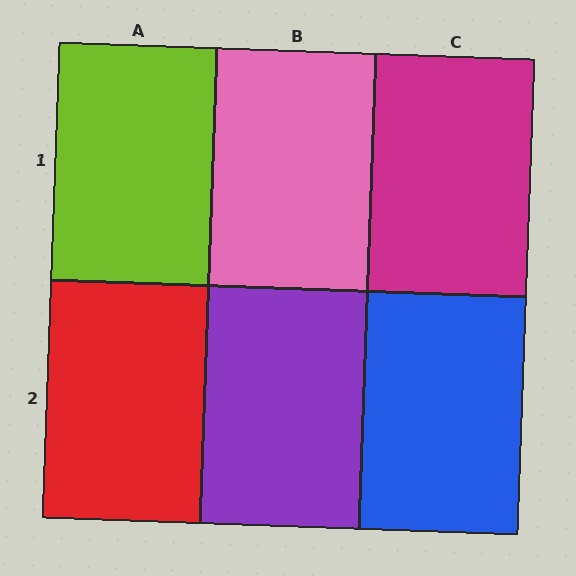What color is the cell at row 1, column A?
Lime.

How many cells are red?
1 cell is red.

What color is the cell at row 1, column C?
Magenta.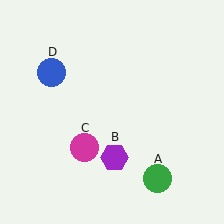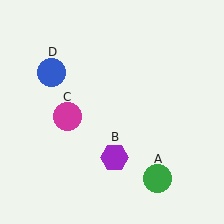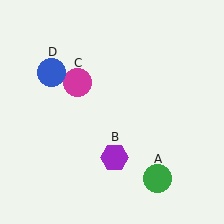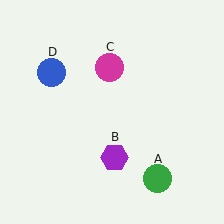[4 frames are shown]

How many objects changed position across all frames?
1 object changed position: magenta circle (object C).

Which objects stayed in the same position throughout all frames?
Green circle (object A) and purple hexagon (object B) and blue circle (object D) remained stationary.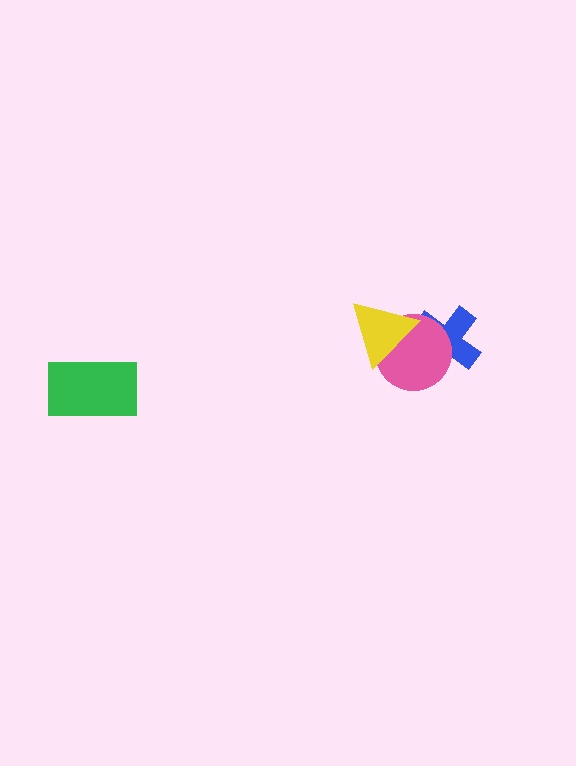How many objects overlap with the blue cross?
2 objects overlap with the blue cross.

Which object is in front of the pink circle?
The yellow triangle is in front of the pink circle.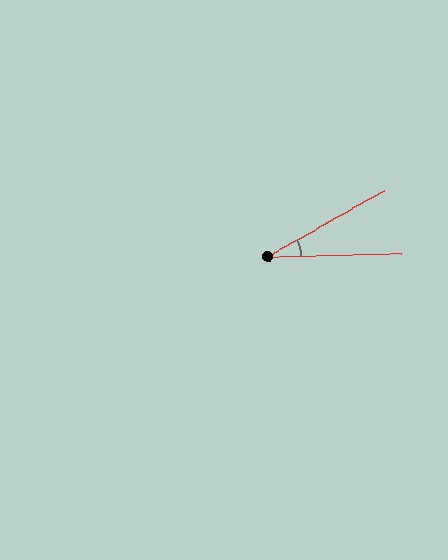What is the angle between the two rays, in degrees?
Approximately 29 degrees.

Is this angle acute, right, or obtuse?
It is acute.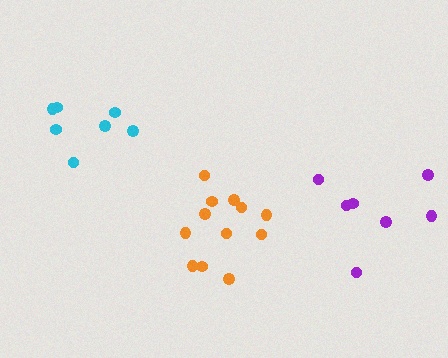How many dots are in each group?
Group 1: 7 dots, Group 2: 12 dots, Group 3: 7 dots (26 total).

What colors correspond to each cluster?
The clusters are colored: cyan, orange, purple.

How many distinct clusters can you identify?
There are 3 distinct clusters.